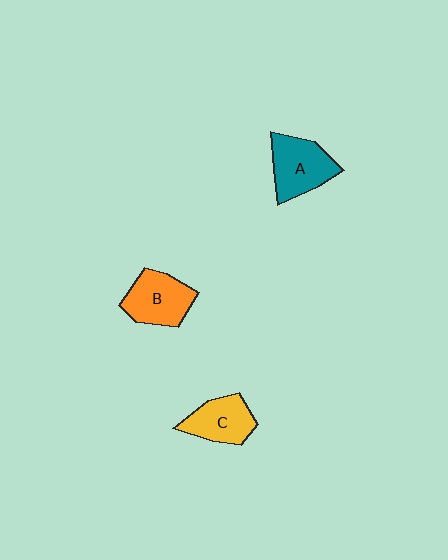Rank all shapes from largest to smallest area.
From largest to smallest: A (teal), B (orange), C (yellow).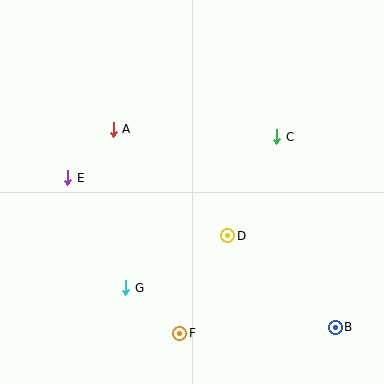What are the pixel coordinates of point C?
Point C is at (277, 137).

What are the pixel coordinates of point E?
Point E is at (68, 178).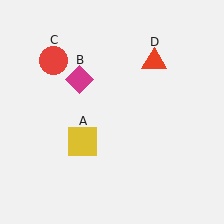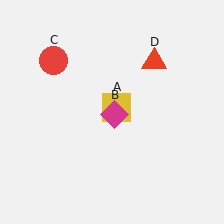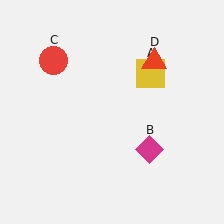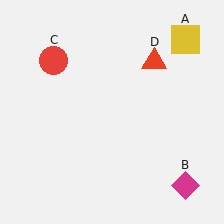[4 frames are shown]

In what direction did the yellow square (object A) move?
The yellow square (object A) moved up and to the right.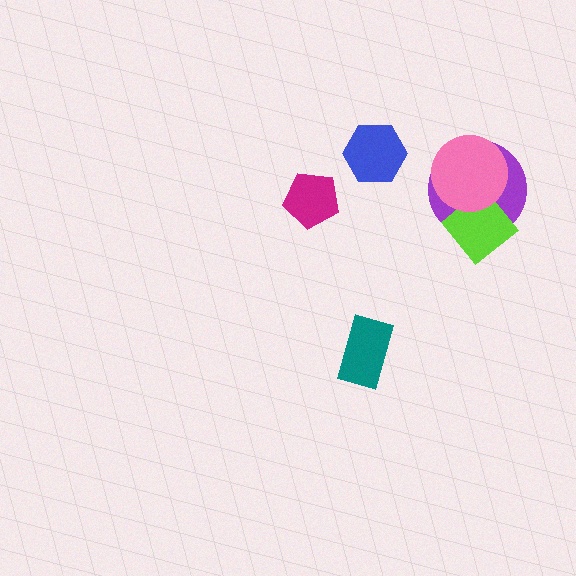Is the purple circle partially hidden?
Yes, it is partially covered by another shape.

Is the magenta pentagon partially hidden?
No, no other shape covers it.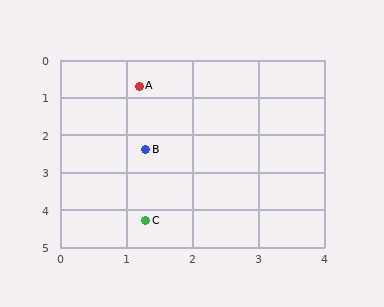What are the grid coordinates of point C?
Point C is at approximately (1.3, 4.3).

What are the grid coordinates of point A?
Point A is at approximately (1.2, 0.7).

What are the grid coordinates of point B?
Point B is at approximately (1.3, 2.4).